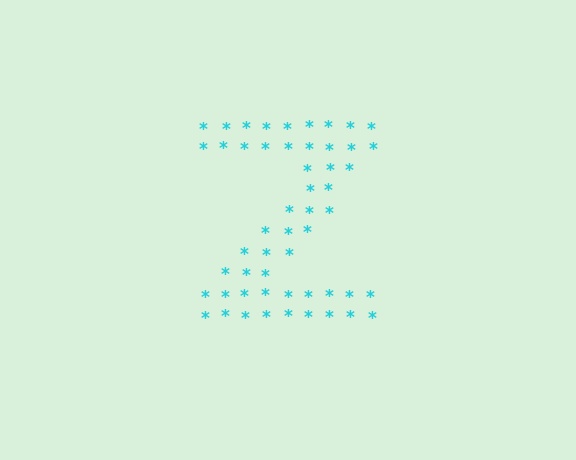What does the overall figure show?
The overall figure shows the letter Z.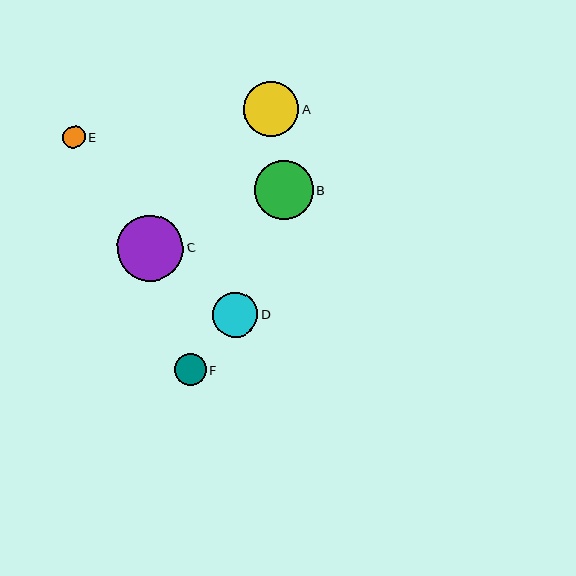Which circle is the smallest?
Circle E is the smallest with a size of approximately 23 pixels.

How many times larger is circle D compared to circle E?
Circle D is approximately 2.0 times the size of circle E.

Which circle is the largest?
Circle C is the largest with a size of approximately 66 pixels.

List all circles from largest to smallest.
From largest to smallest: C, B, A, D, F, E.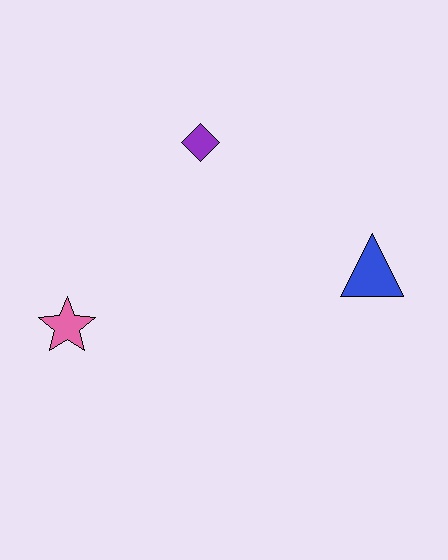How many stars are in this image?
There is 1 star.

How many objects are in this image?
There are 3 objects.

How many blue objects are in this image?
There is 1 blue object.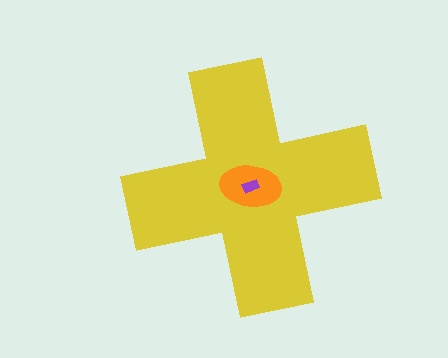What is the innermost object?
The purple rectangle.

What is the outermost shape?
The yellow cross.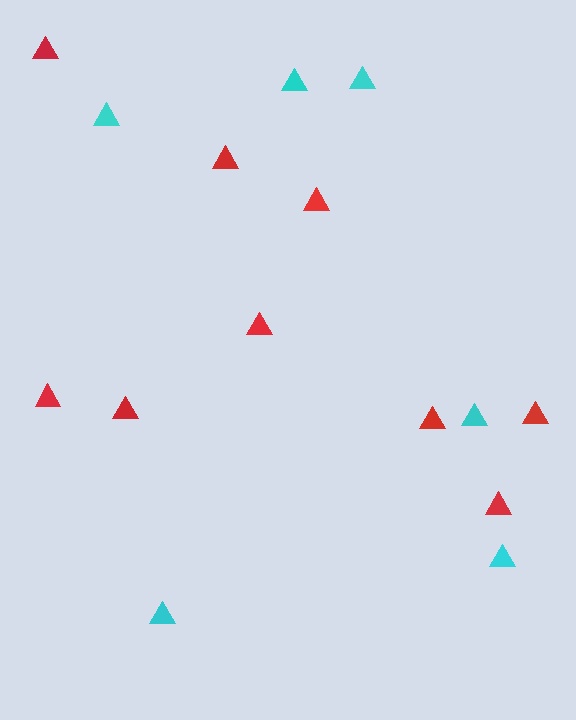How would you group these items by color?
There are 2 groups: one group of cyan triangles (6) and one group of red triangles (9).